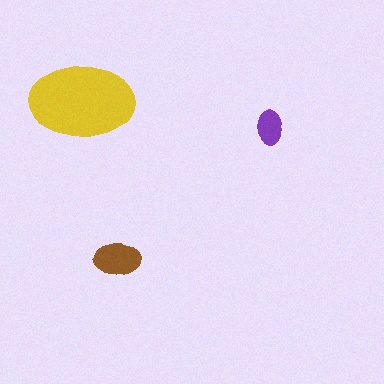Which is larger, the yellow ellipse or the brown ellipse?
The yellow one.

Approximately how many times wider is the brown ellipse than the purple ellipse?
About 1.5 times wider.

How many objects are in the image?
There are 3 objects in the image.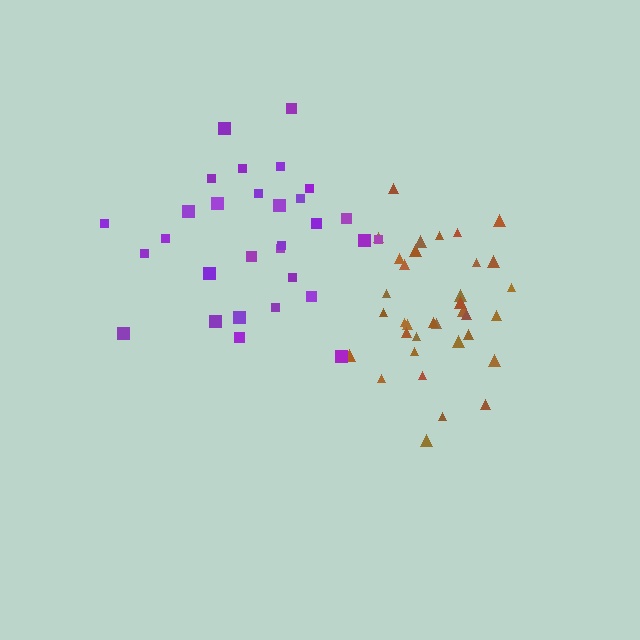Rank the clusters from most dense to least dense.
brown, purple.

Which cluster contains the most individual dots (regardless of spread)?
Brown (35).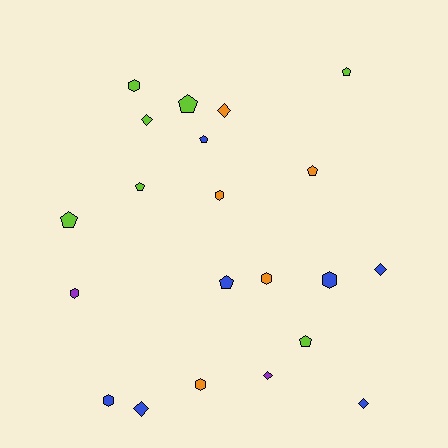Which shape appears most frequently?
Pentagon, with 8 objects.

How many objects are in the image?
There are 21 objects.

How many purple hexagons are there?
There is 1 purple hexagon.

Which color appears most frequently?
Lime, with 7 objects.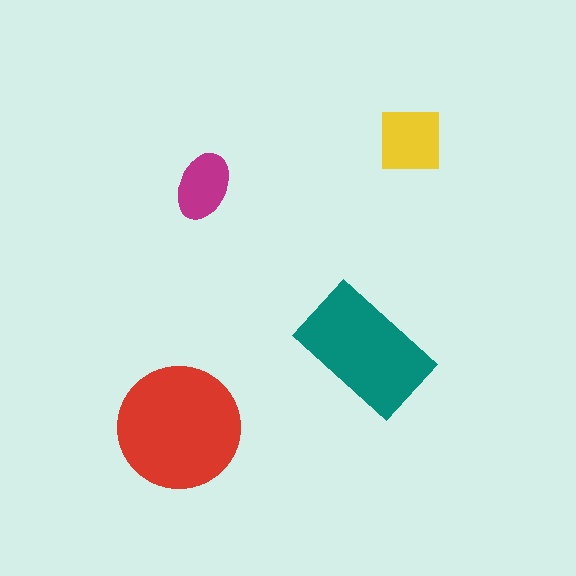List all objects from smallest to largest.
The magenta ellipse, the yellow square, the teal rectangle, the red circle.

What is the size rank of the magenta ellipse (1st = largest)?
4th.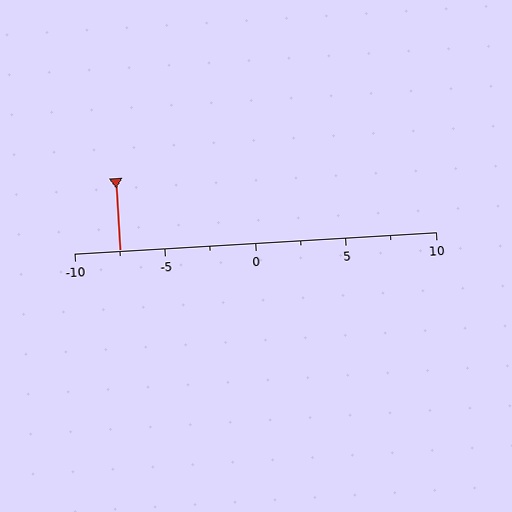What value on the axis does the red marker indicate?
The marker indicates approximately -7.5.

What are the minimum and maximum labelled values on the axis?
The axis runs from -10 to 10.